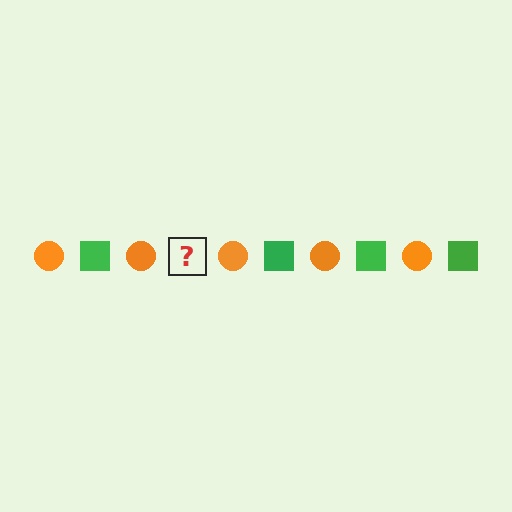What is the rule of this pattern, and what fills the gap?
The rule is that the pattern alternates between orange circle and green square. The gap should be filled with a green square.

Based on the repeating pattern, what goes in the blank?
The blank should be a green square.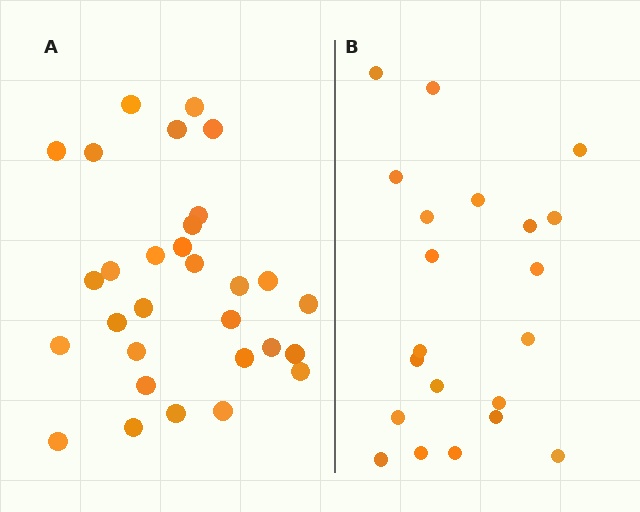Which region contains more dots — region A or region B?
Region A (the left region) has more dots.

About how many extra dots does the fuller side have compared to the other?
Region A has roughly 8 or so more dots than region B.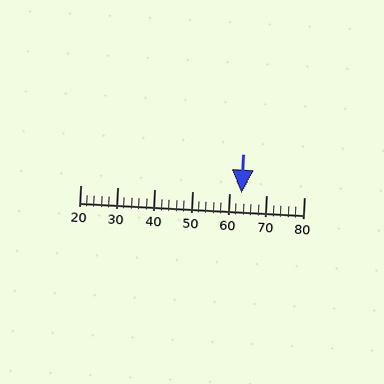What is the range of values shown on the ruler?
The ruler shows values from 20 to 80.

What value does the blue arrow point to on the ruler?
The blue arrow points to approximately 63.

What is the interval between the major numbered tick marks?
The major tick marks are spaced 10 units apart.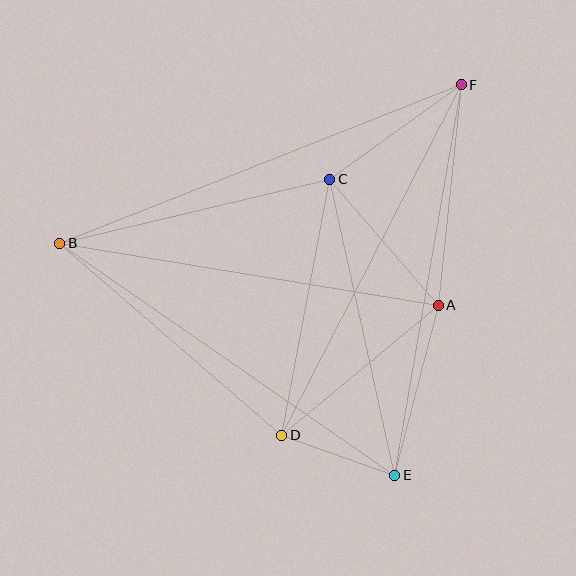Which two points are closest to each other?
Points D and E are closest to each other.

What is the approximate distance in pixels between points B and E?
The distance between B and E is approximately 407 pixels.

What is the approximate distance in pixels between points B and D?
The distance between B and D is approximately 294 pixels.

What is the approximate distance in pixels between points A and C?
The distance between A and C is approximately 166 pixels.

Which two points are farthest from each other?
Points B and F are farthest from each other.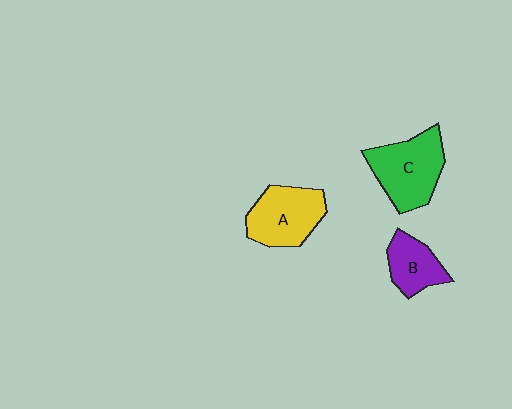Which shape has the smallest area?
Shape B (purple).